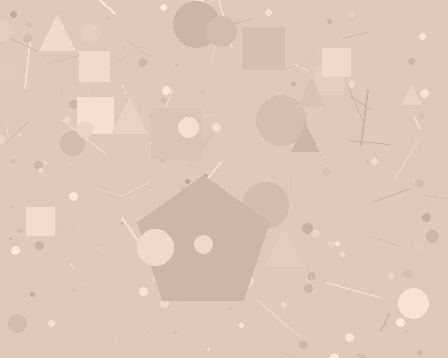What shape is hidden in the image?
A pentagon is hidden in the image.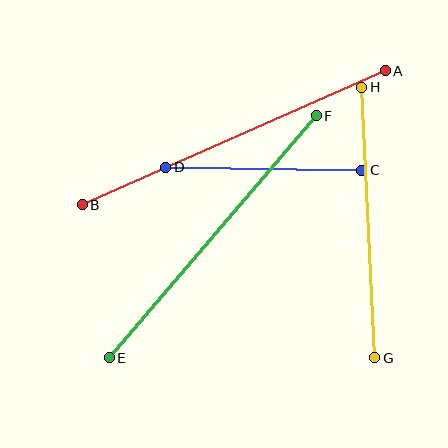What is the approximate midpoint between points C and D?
The midpoint is at approximately (264, 169) pixels.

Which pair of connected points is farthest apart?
Points A and B are farthest apart.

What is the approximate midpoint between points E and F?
The midpoint is at approximately (213, 237) pixels.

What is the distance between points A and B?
The distance is approximately 331 pixels.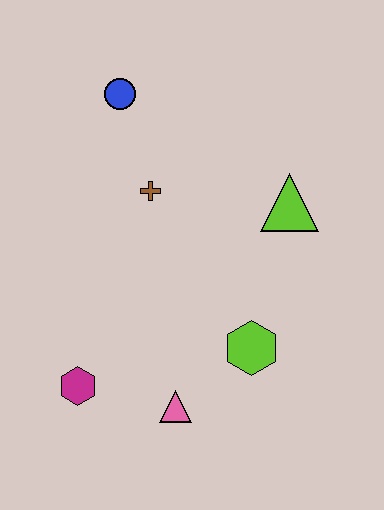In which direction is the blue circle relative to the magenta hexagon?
The blue circle is above the magenta hexagon.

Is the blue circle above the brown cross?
Yes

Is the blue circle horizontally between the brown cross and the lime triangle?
No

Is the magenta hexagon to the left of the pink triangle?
Yes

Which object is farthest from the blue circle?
The pink triangle is farthest from the blue circle.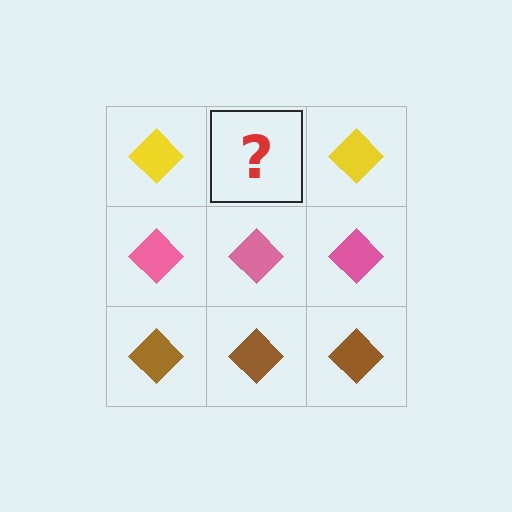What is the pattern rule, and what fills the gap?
The rule is that each row has a consistent color. The gap should be filled with a yellow diamond.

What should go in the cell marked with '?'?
The missing cell should contain a yellow diamond.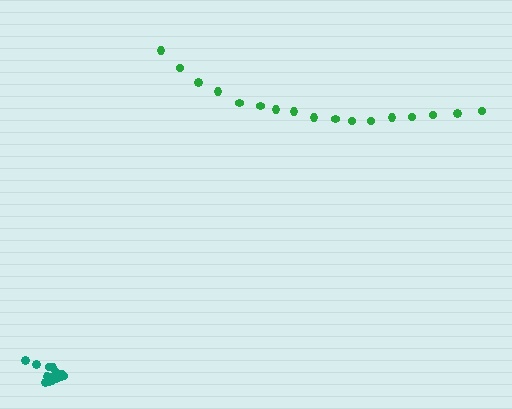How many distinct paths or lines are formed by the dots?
There are 2 distinct paths.